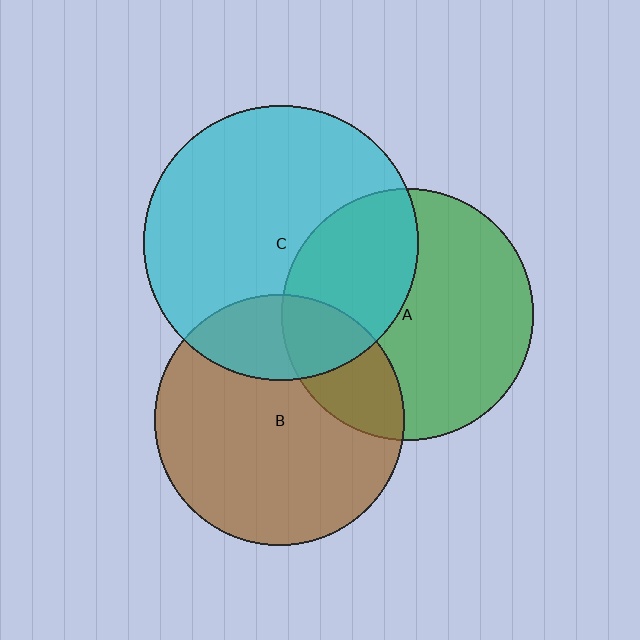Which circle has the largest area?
Circle C (cyan).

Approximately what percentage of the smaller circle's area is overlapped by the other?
Approximately 25%.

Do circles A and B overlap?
Yes.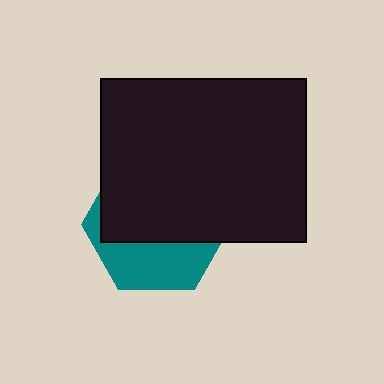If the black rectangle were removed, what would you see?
You would see the complete teal hexagon.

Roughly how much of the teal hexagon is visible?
A small part of it is visible (roughly 36%).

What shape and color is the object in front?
The object in front is a black rectangle.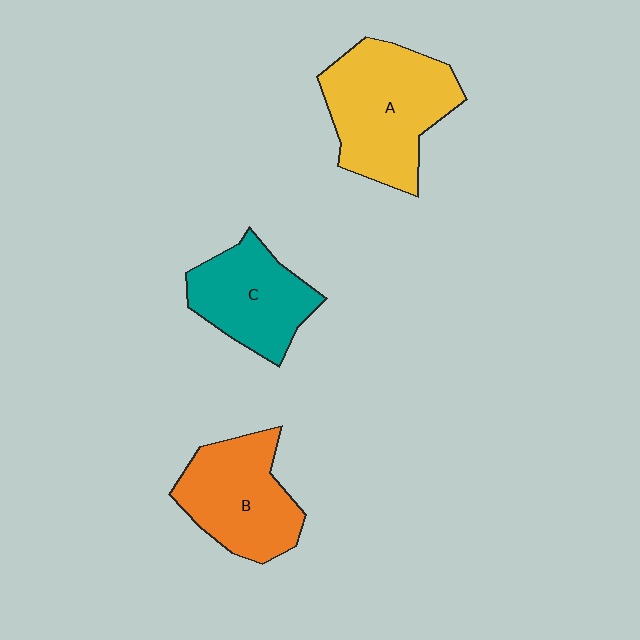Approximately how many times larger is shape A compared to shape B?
Approximately 1.3 times.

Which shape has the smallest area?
Shape C (teal).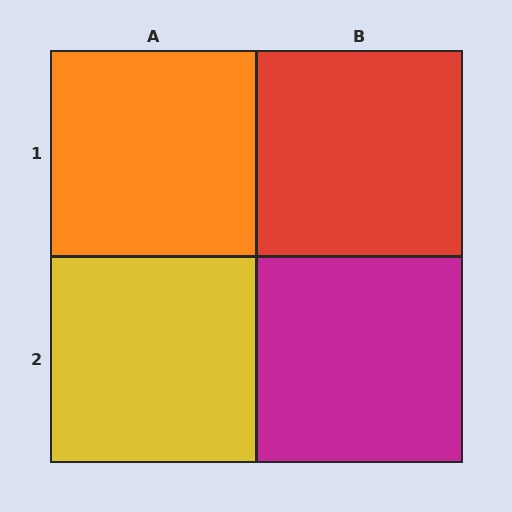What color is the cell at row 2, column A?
Yellow.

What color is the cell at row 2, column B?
Magenta.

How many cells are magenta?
1 cell is magenta.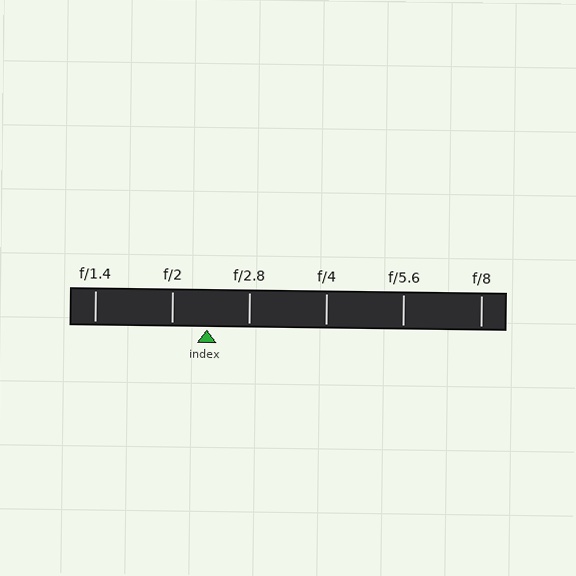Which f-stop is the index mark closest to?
The index mark is closest to f/2.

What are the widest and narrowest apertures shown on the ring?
The widest aperture shown is f/1.4 and the narrowest is f/8.